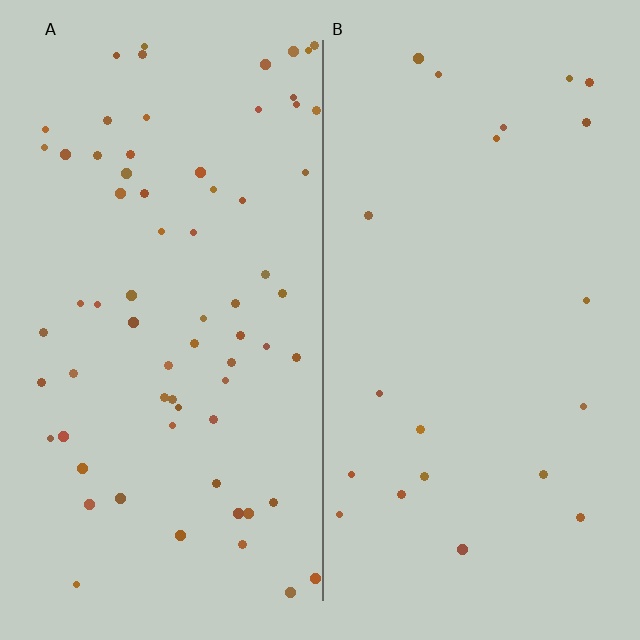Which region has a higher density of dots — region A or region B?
A (the left).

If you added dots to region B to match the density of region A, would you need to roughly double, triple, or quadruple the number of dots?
Approximately triple.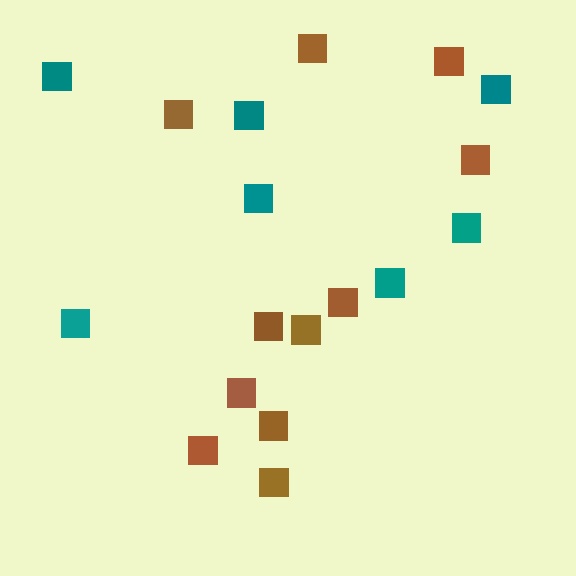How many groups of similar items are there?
There are 2 groups: one group of brown squares (11) and one group of teal squares (7).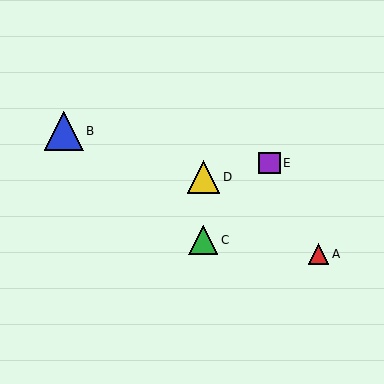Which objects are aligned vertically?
Objects C, D are aligned vertically.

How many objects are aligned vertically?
2 objects (C, D) are aligned vertically.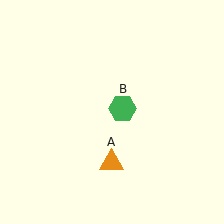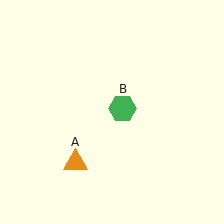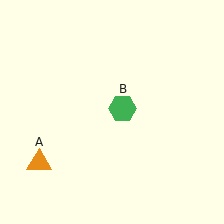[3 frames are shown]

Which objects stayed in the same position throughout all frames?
Green hexagon (object B) remained stationary.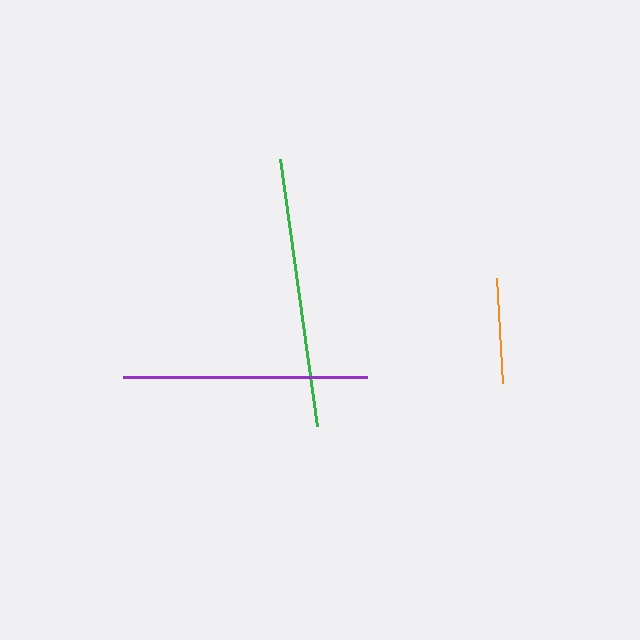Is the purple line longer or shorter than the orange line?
The purple line is longer than the orange line.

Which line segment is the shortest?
The orange line is the shortest at approximately 106 pixels.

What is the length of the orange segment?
The orange segment is approximately 106 pixels long.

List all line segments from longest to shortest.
From longest to shortest: green, purple, orange.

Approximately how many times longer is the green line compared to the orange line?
The green line is approximately 2.6 times the length of the orange line.